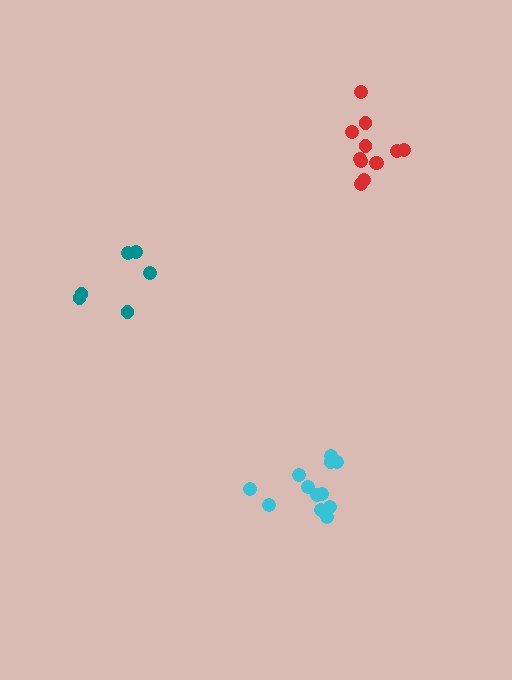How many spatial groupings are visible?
There are 3 spatial groupings.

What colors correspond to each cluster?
The clusters are colored: cyan, teal, red.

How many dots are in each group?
Group 1: 12 dots, Group 2: 6 dots, Group 3: 12 dots (30 total).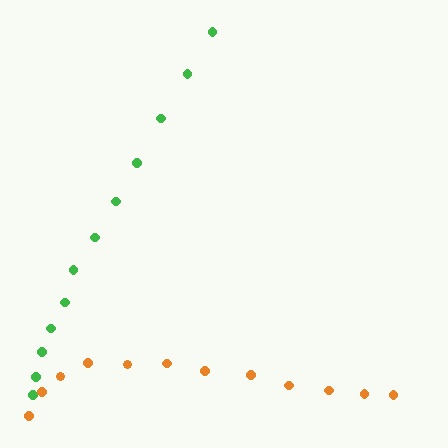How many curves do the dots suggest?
There are 2 distinct paths.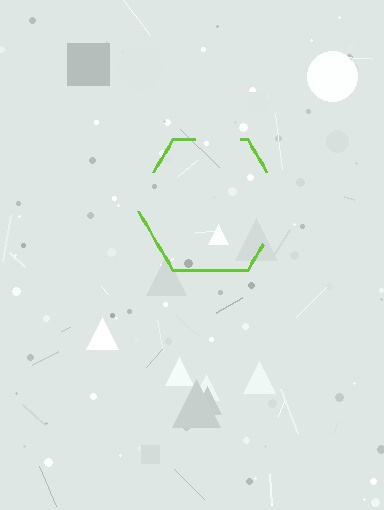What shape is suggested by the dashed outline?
The dashed outline suggests a hexagon.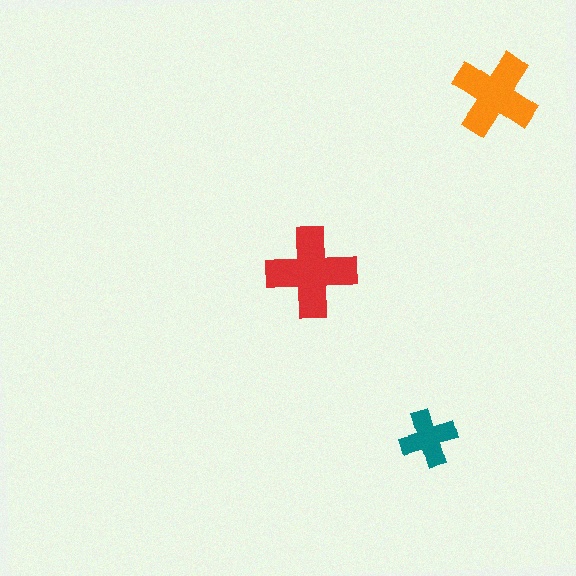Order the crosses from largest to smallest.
the red one, the orange one, the teal one.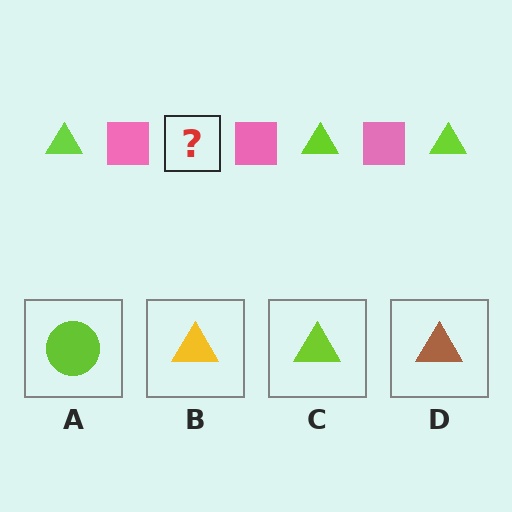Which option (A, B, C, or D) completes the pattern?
C.